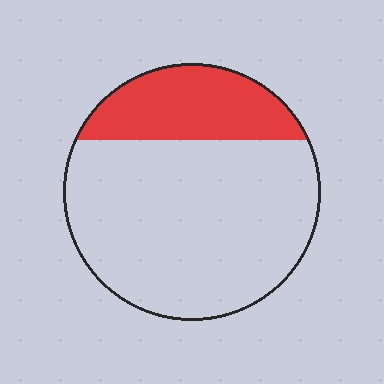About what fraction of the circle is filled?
About one quarter (1/4).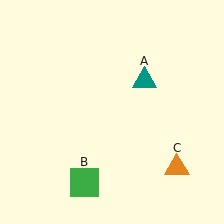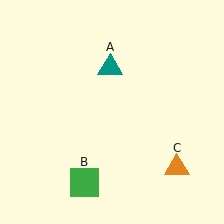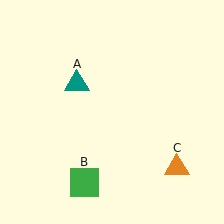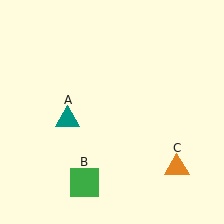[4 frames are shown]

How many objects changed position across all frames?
1 object changed position: teal triangle (object A).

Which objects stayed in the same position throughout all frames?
Green square (object B) and orange triangle (object C) remained stationary.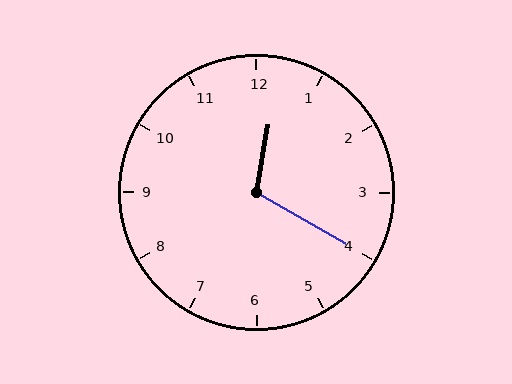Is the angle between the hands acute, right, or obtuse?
It is obtuse.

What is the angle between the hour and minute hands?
Approximately 110 degrees.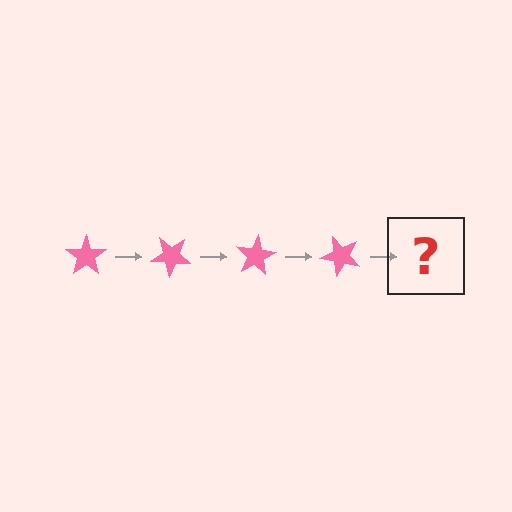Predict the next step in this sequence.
The next step is a pink star rotated 160 degrees.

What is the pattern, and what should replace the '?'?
The pattern is that the star rotates 40 degrees each step. The '?' should be a pink star rotated 160 degrees.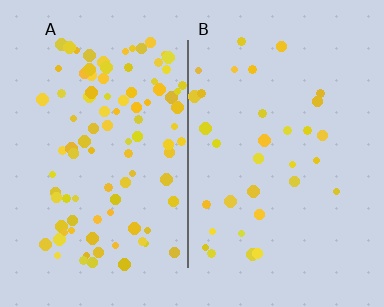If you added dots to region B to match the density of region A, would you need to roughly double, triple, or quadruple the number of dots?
Approximately triple.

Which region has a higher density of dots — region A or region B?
A (the left).